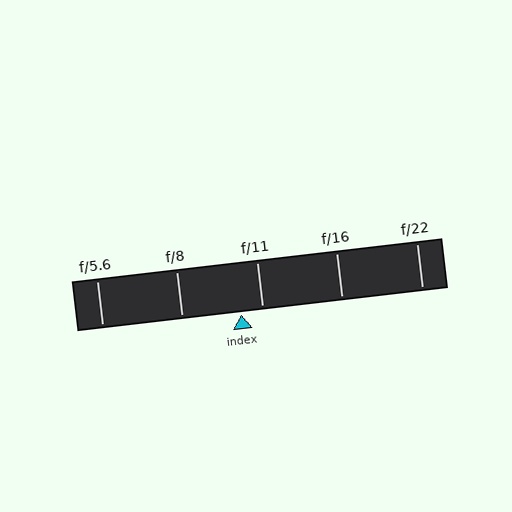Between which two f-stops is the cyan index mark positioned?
The index mark is between f/8 and f/11.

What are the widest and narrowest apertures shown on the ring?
The widest aperture shown is f/5.6 and the narrowest is f/22.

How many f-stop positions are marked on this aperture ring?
There are 5 f-stop positions marked.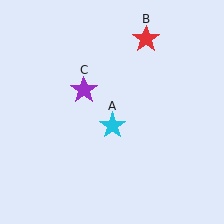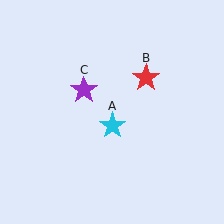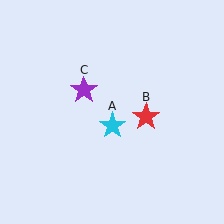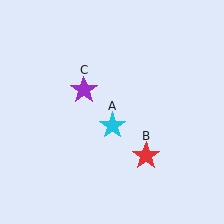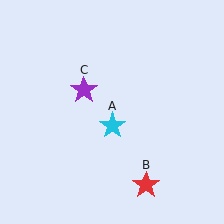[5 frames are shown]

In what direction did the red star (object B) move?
The red star (object B) moved down.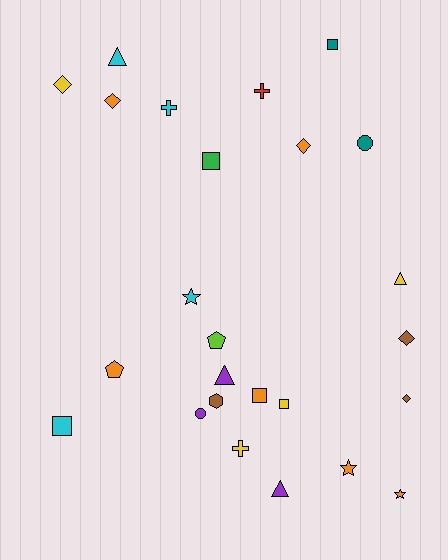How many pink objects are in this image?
There are no pink objects.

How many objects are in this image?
There are 25 objects.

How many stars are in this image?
There are 3 stars.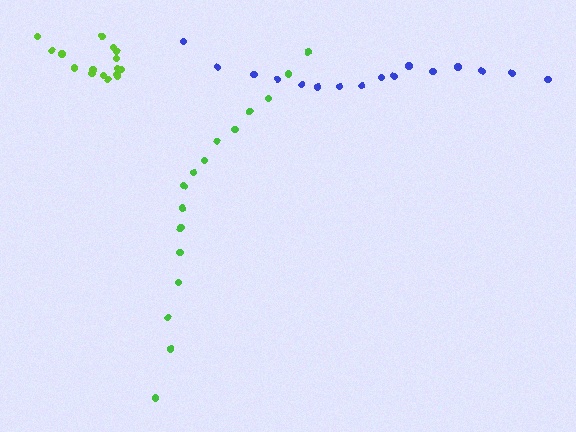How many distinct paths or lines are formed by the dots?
There are 3 distinct paths.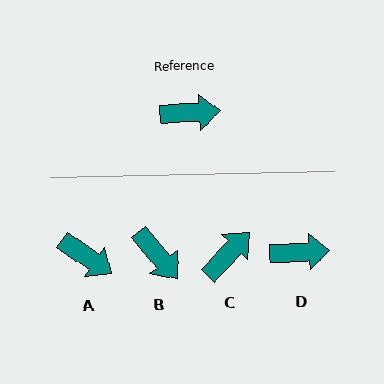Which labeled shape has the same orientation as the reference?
D.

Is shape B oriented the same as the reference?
No, it is off by about 53 degrees.